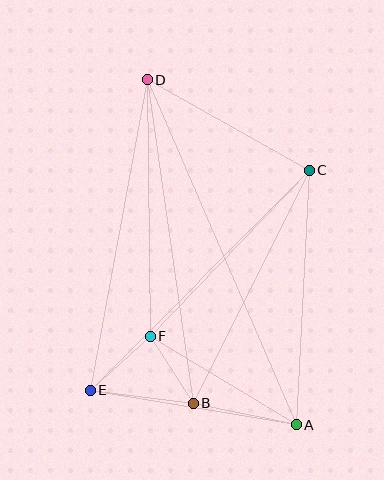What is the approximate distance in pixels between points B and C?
The distance between B and C is approximately 261 pixels.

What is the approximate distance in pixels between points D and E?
The distance between D and E is approximately 316 pixels.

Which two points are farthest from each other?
Points A and D are farthest from each other.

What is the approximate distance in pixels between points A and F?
The distance between A and F is approximately 170 pixels.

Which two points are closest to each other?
Points B and F are closest to each other.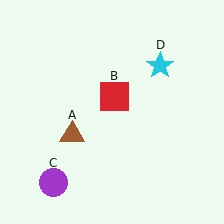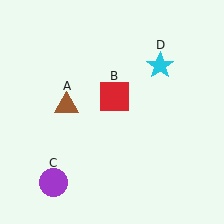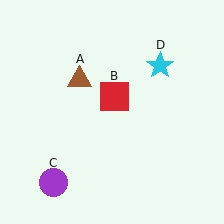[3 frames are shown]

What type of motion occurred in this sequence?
The brown triangle (object A) rotated clockwise around the center of the scene.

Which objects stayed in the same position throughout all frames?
Red square (object B) and purple circle (object C) and cyan star (object D) remained stationary.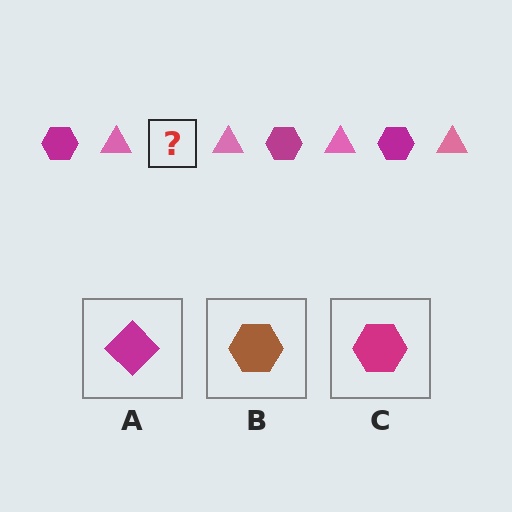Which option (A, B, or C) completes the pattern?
C.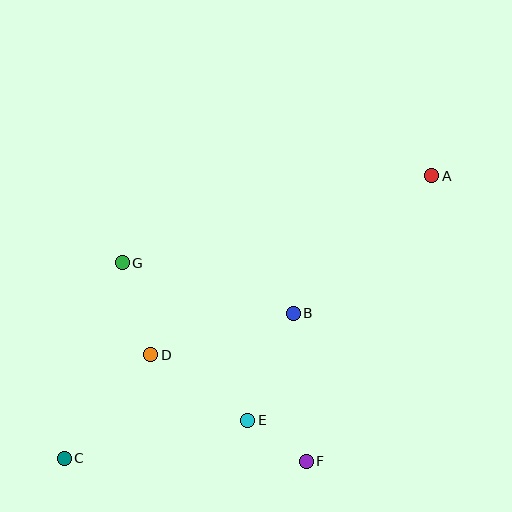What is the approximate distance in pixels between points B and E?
The distance between B and E is approximately 117 pixels.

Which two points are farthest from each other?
Points A and C are farthest from each other.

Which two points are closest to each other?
Points E and F are closest to each other.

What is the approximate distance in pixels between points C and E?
The distance between C and E is approximately 187 pixels.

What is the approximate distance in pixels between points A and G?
The distance between A and G is approximately 321 pixels.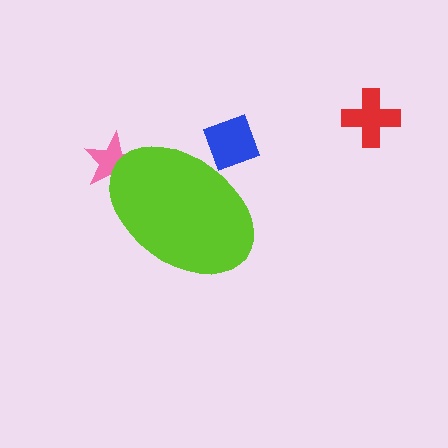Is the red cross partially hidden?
No, the red cross is fully visible.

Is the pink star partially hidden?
Yes, the pink star is partially hidden behind the lime ellipse.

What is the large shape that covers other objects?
A lime ellipse.